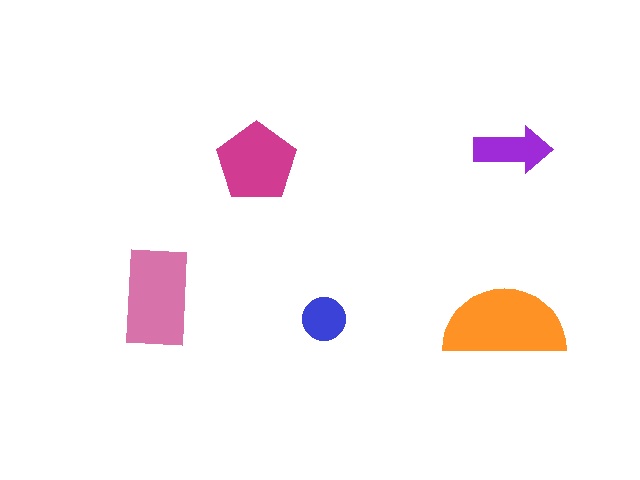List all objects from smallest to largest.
The blue circle, the purple arrow, the magenta pentagon, the pink rectangle, the orange semicircle.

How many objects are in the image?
There are 5 objects in the image.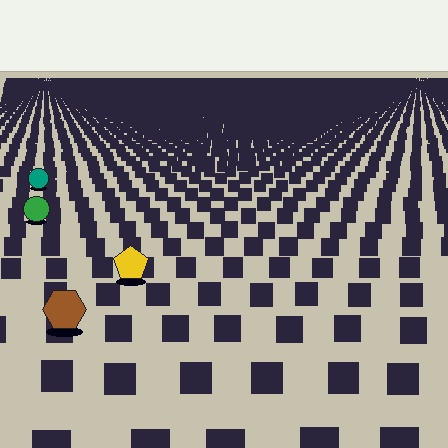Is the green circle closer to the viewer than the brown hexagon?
No. The brown hexagon is closer — you can tell from the texture gradient: the ground texture is coarser near it.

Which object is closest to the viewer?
The brown hexagon is closest. The texture marks near it are larger and more spread out.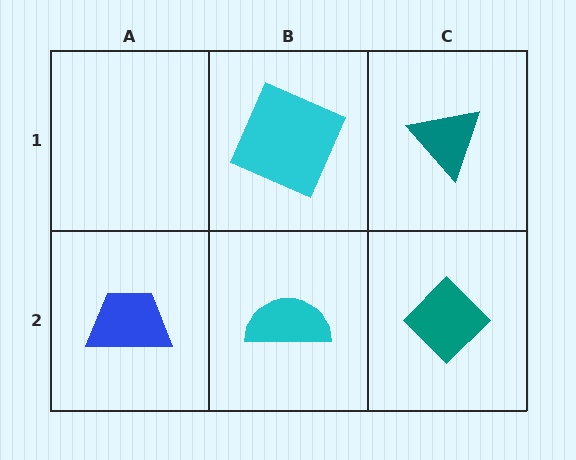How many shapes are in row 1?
2 shapes.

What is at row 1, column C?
A teal triangle.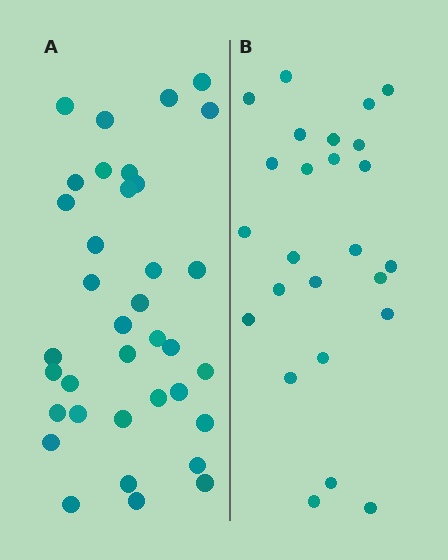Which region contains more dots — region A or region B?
Region A (the left region) has more dots.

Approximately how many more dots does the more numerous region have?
Region A has roughly 12 or so more dots than region B.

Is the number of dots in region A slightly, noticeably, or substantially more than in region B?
Region A has noticeably more, but not dramatically so. The ratio is roughly 1.4 to 1.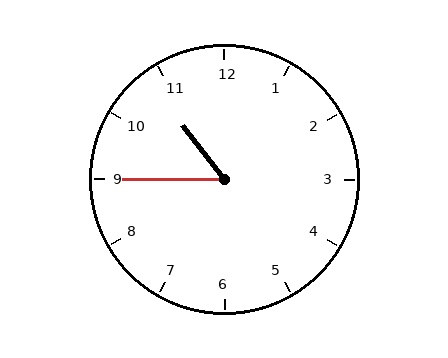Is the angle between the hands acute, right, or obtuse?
It is acute.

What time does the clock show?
10:45.